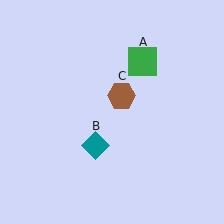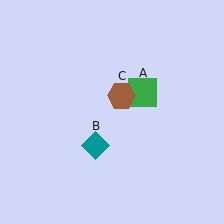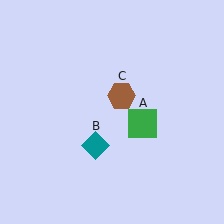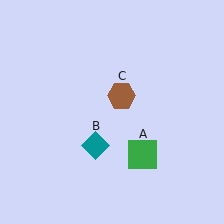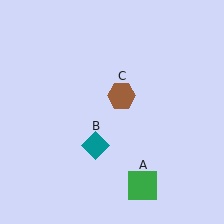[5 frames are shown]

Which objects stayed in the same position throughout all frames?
Teal diamond (object B) and brown hexagon (object C) remained stationary.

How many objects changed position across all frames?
1 object changed position: green square (object A).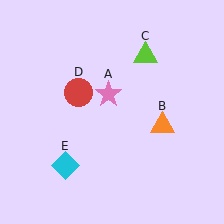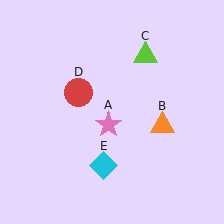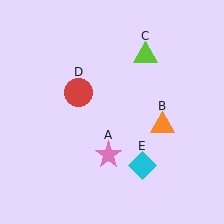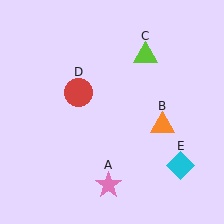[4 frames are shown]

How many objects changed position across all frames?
2 objects changed position: pink star (object A), cyan diamond (object E).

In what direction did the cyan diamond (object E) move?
The cyan diamond (object E) moved right.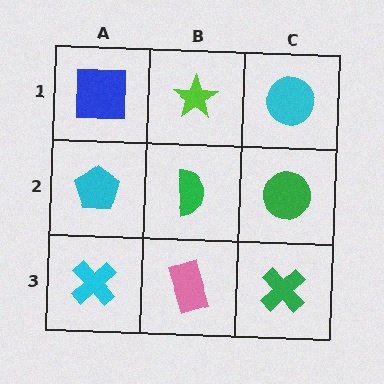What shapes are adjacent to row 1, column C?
A green circle (row 2, column C), a lime star (row 1, column B).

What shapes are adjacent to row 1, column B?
A green semicircle (row 2, column B), a blue square (row 1, column A), a cyan circle (row 1, column C).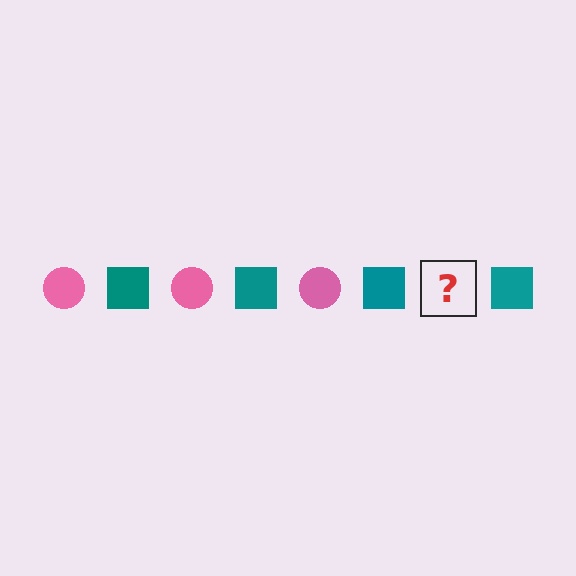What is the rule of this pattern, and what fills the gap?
The rule is that the pattern alternates between pink circle and teal square. The gap should be filled with a pink circle.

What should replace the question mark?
The question mark should be replaced with a pink circle.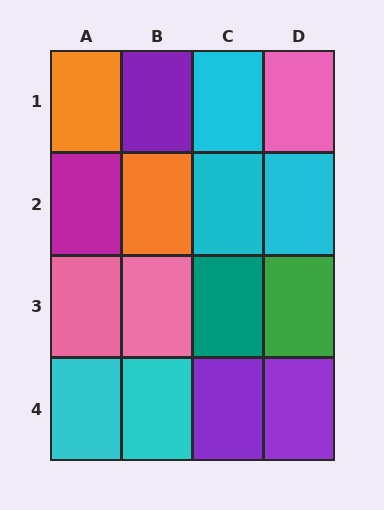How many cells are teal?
1 cell is teal.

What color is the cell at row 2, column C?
Cyan.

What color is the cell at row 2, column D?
Cyan.